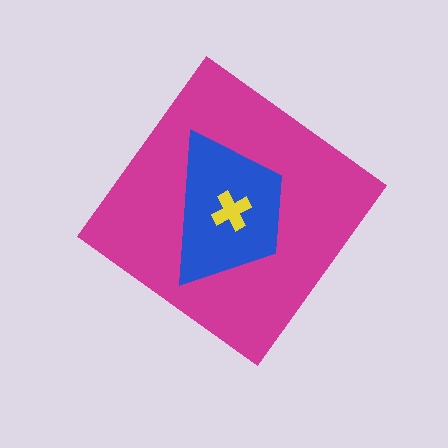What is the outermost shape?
The magenta diamond.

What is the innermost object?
The yellow cross.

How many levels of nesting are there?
3.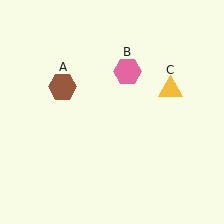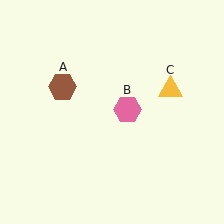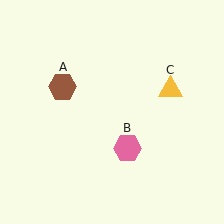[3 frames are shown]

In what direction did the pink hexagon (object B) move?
The pink hexagon (object B) moved down.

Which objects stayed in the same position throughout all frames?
Brown hexagon (object A) and yellow triangle (object C) remained stationary.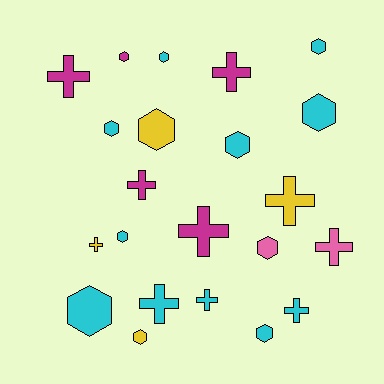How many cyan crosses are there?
There are 3 cyan crosses.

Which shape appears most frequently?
Hexagon, with 12 objects.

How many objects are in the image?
There are 22 objects.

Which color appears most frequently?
Cyan, with 11 objects.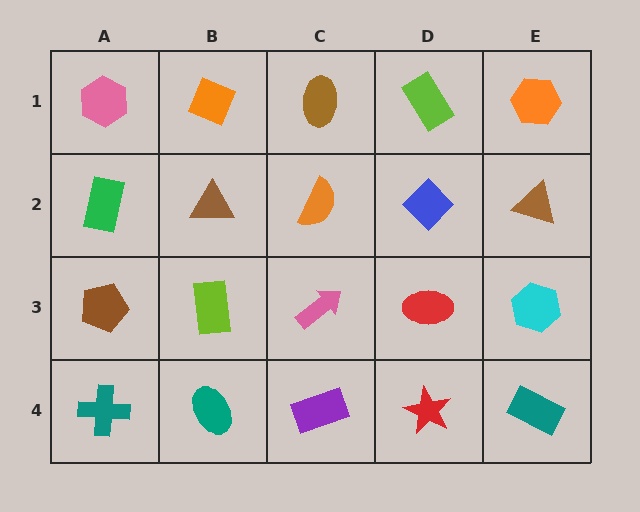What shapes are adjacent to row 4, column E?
A cyan hexagon (row 3, column E), a red star (row 4, column D).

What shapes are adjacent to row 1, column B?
A brown triangle (row 2, column B), a pink hexagon (row 1, column A), a brown ellipse (row 1, column C).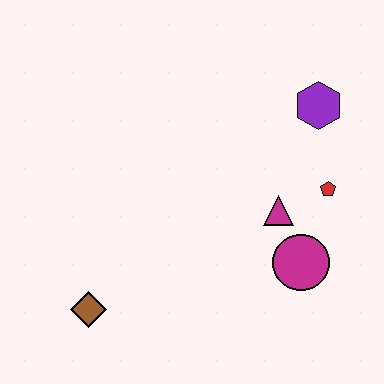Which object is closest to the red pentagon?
The magenta triangle is closest to the red pentagon.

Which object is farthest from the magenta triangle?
The brown diamond is farthest from the magenta triangle.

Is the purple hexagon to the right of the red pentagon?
No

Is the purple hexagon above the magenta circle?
Yes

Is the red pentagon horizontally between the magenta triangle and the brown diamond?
No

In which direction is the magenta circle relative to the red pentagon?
The magenta circle is below the red pentagon.